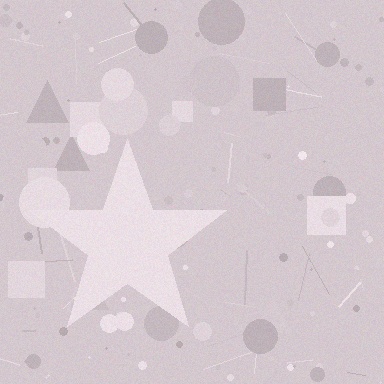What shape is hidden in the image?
A star is hidden in the image.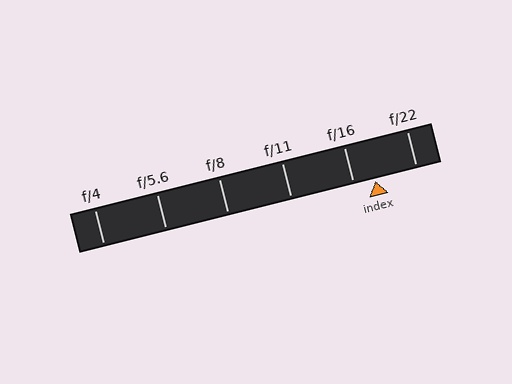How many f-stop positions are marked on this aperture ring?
There are 6 f-stop positions marked.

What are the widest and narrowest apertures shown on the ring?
The widest aperture shown is f/4 and the narrowest is f/22.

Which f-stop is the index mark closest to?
The index mark is closest to f/16.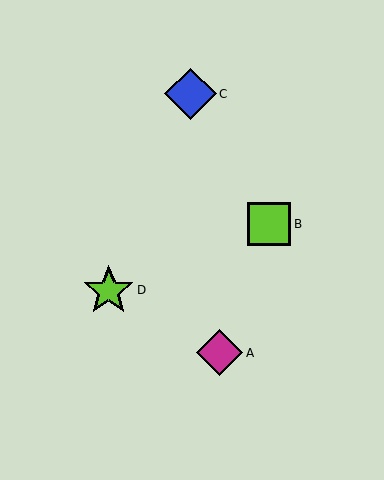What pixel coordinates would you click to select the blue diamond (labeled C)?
Click at (191, 94) to select the blue diamond C.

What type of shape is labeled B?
Shape B is a lime square.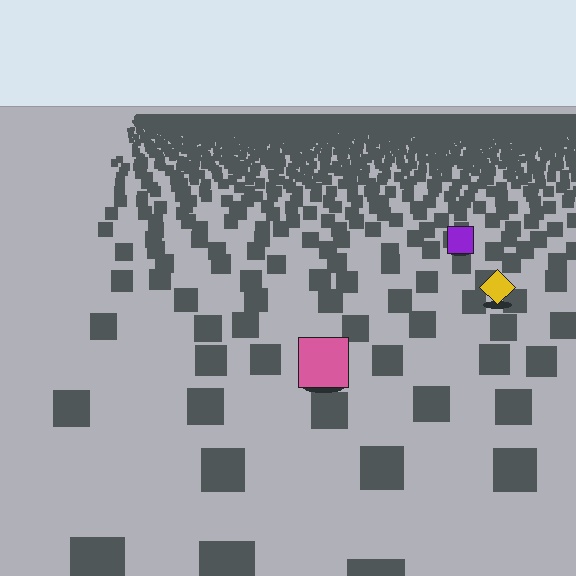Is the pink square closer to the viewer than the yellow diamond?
Yes. The pink square is closer — you can tell from the texture gradient: the ground texture is coarser near it.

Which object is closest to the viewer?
The pink square is closest. The texture marks near it are larger and more spread out.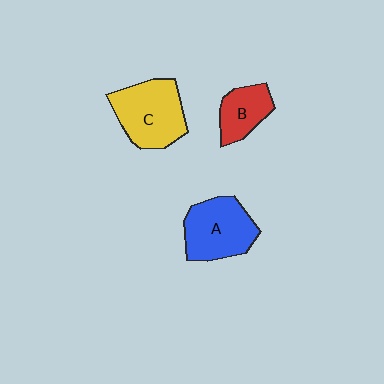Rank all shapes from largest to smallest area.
From largest to smallest: C (yellow), A (blue), B (red).